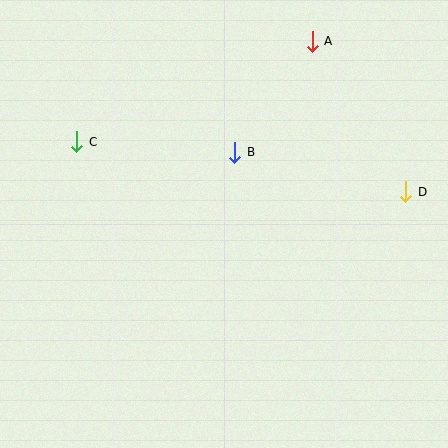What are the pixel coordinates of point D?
Point D is at (406, 192).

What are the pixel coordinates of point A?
Point A is at (312, 41).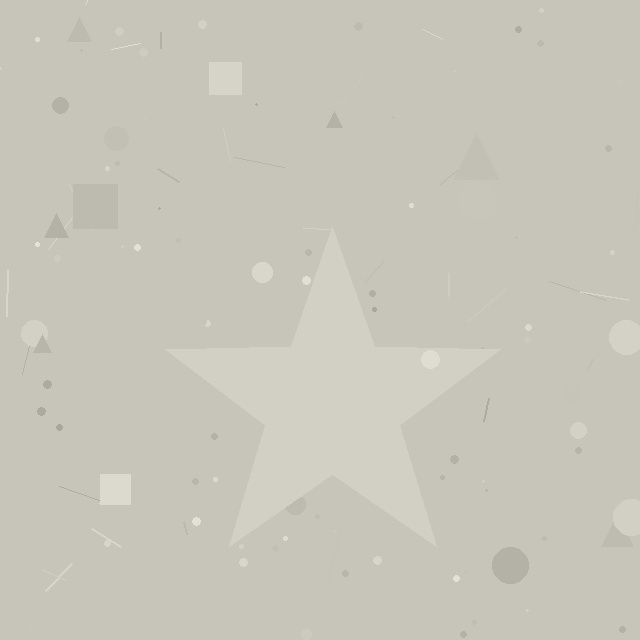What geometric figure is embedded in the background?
A star is embedded in the background.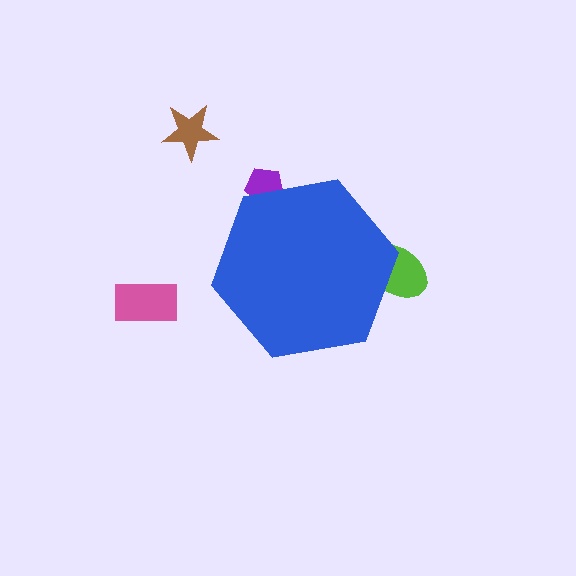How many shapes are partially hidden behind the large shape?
2 shapes are partially hidden.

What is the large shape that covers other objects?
A blue hexagon.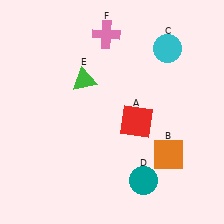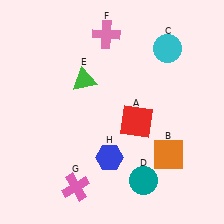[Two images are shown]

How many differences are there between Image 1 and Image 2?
There are 2 differences between the two images.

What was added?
A pink cross (G), a blue hexagon (H) were added in Image 2.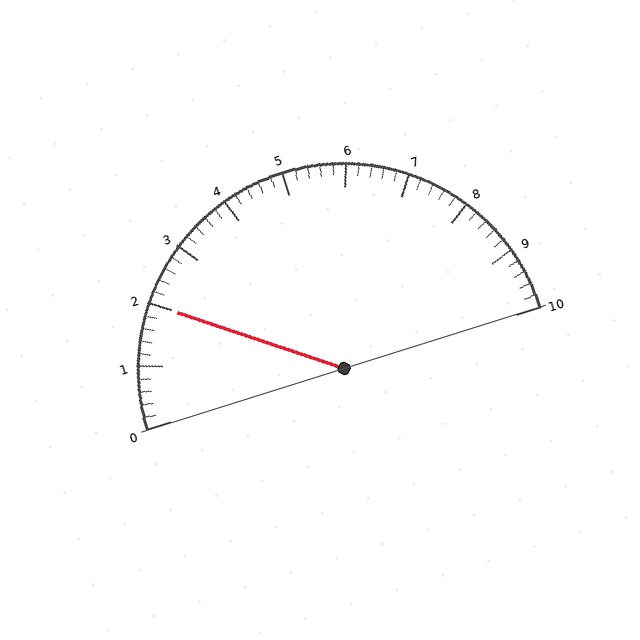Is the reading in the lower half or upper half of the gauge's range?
The reading is in the lower half of the range (0 to 10).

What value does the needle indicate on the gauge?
The needle indicates approximately 2.0.